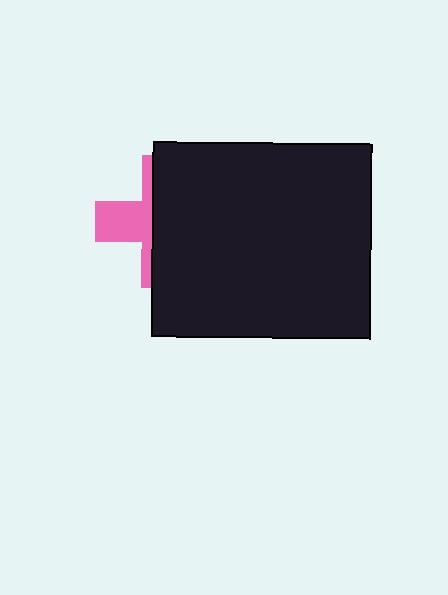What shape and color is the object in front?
The object in front is a black rectangle.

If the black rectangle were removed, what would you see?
You would see the complete pink cross.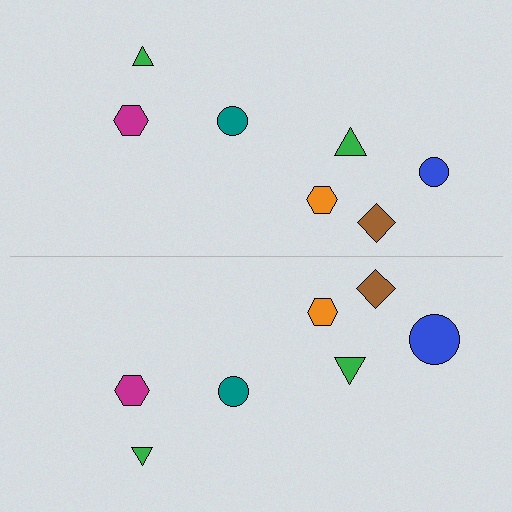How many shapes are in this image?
There are 14 shapes in this image.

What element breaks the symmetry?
The blue circle on the bottom side has a different size than its mirror counterpart.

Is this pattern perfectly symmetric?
No, the pattern is not perfectly symmetric. The blue circle on the bottom side has a different size than its mirror counterpart.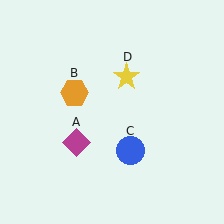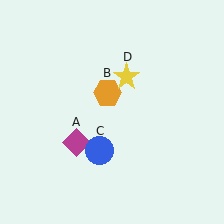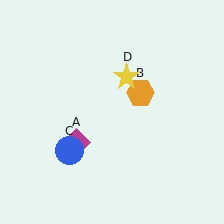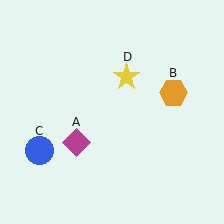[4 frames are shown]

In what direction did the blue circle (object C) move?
The blue circle (object C) moved left.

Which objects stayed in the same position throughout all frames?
Magenta diamond (object A) and yellow star (object D) remained stationary.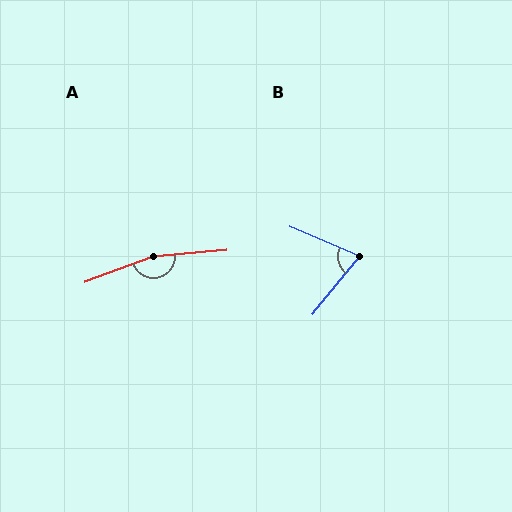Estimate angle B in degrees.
Approximately 74 degrees.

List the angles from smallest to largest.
B (74°), A (164°).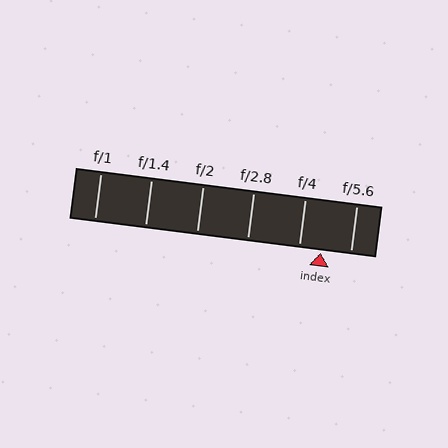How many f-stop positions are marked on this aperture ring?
There are 6 f-stop positions marked.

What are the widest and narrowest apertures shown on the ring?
The widest aperture shown is f/1 and the narrowest is f/5.6.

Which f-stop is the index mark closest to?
The index mark is closest to f/4.